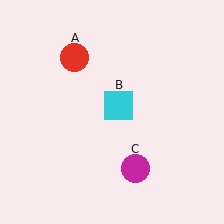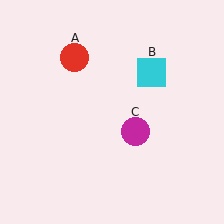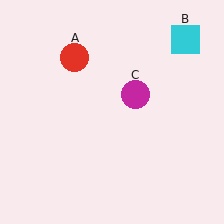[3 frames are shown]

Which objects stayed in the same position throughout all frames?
Red circle (object A) remained stationary.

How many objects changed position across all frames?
2 objects changed position: cyan square (object B), magenta circle (object C).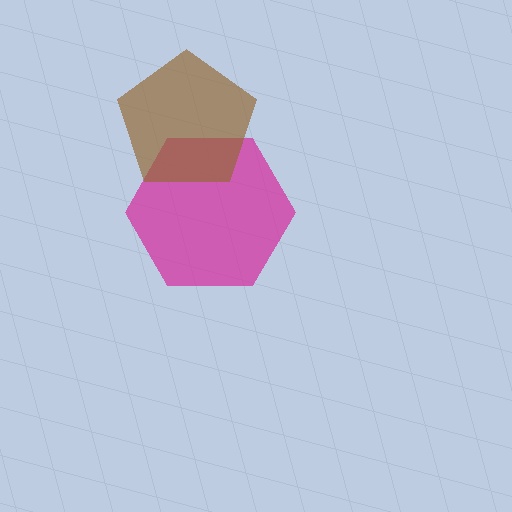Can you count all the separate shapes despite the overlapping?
Yes, there are 2 separate shapes.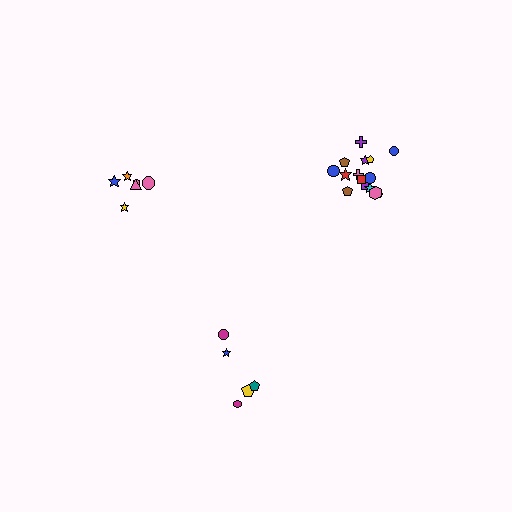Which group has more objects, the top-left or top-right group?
The top-right group.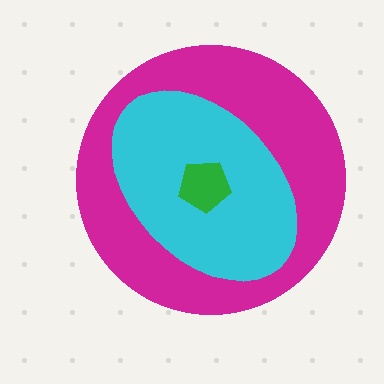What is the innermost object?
The green pentagon.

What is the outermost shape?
The magenta circle.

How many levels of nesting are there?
3.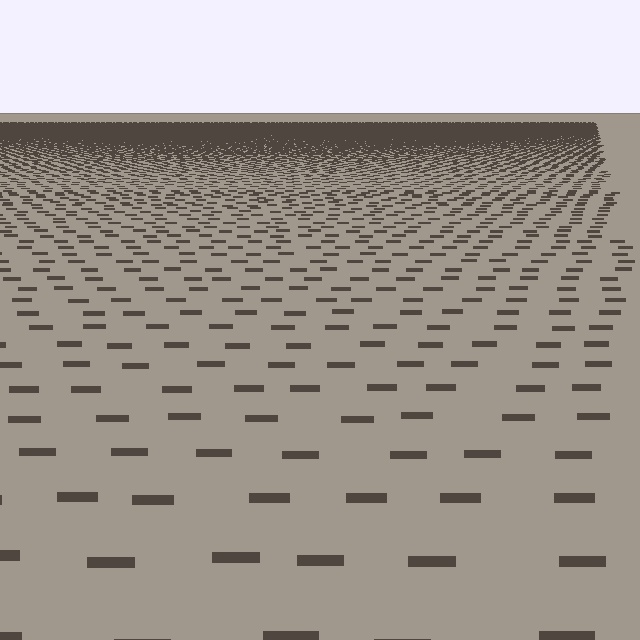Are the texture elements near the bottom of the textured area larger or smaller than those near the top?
Larger. Near the bottom, elements are closer to the viewer and appear at a bigger on-screen size.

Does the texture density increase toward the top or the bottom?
Density increases toward the top.